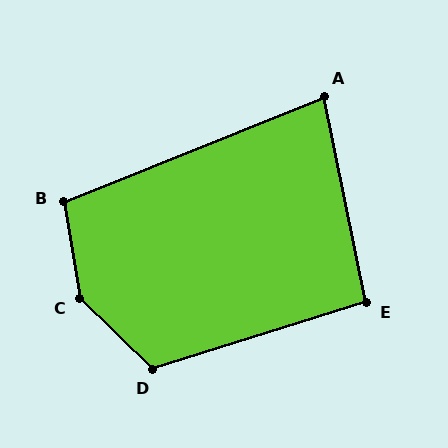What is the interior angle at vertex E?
Approximately 96 degrees (obtuse).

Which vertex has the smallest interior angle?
A, at approximately 80 degrees.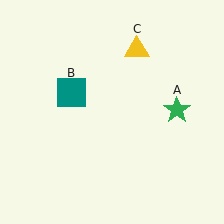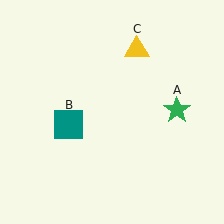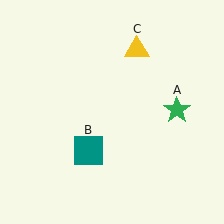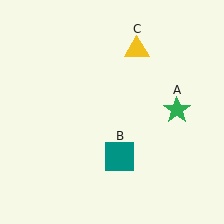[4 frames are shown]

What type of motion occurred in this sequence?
The teal square (object B) rotated counterclockwise around the center of the scene.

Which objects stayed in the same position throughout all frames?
Green star (object A) and yellow triangle (object C) remained stationary.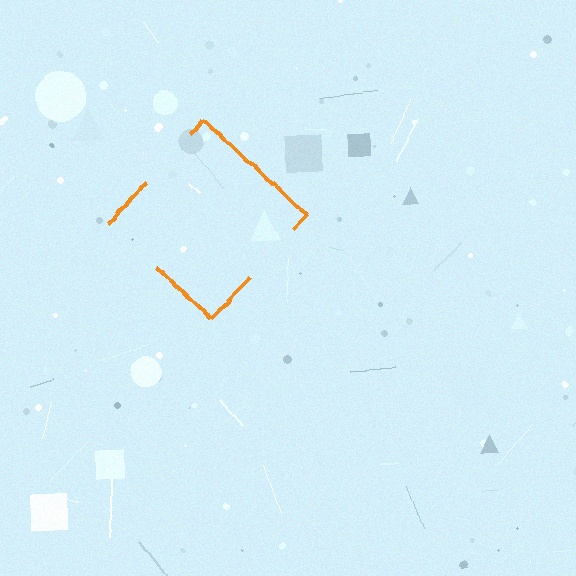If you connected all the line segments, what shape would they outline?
They would outline a diamond.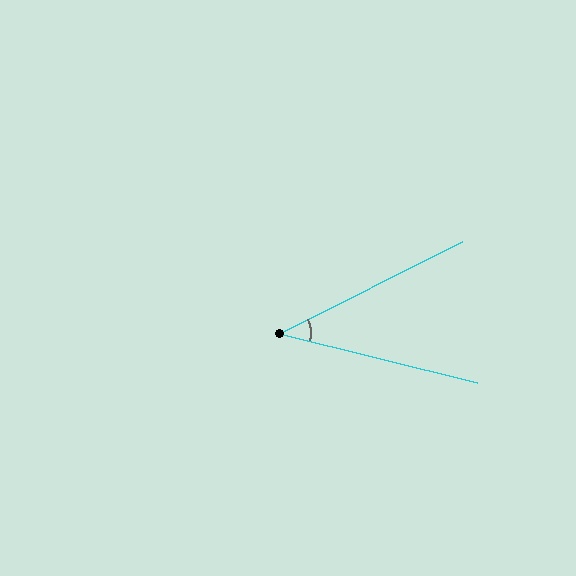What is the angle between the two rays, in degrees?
Approximately 41 degrees.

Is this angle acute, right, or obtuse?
It is acute.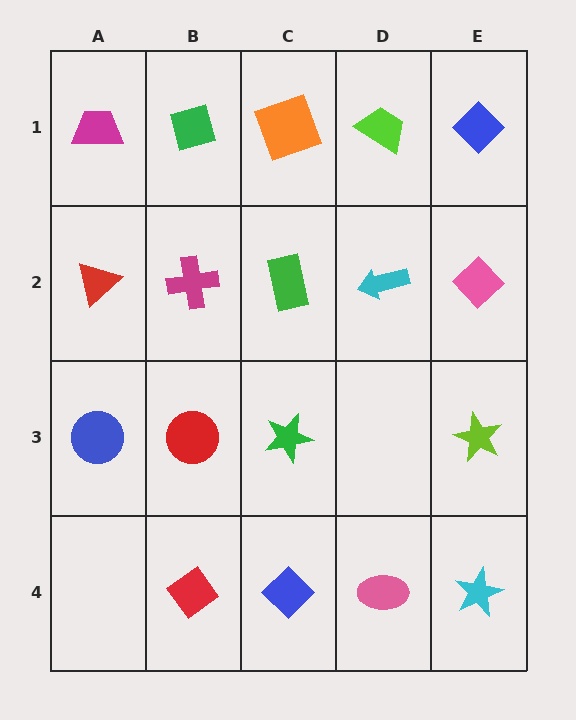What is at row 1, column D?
A lime trapezoid.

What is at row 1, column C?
An orange square.